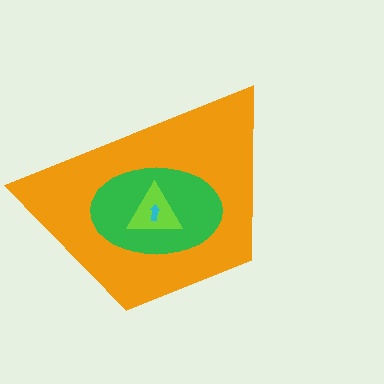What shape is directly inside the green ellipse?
The lime triangle.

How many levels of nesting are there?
4.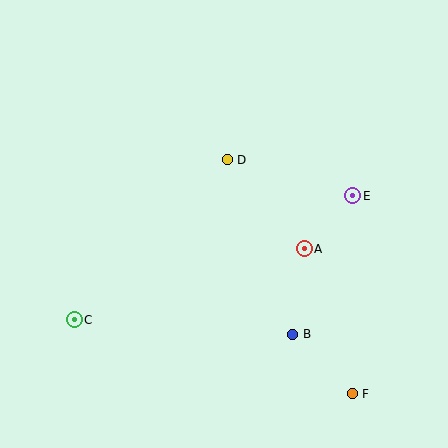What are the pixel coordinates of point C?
Point C is at (74, 320).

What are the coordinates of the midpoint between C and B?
The midpoint between C and B is at (184, 327).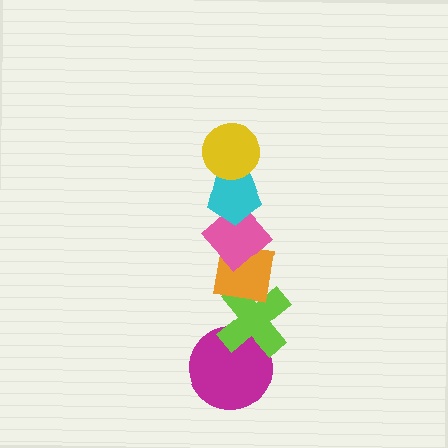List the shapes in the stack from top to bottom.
From top to bottom: the yellow circle, the cyan pentagon, the pink diamond, the orange square, the lime cross, the magenta circle.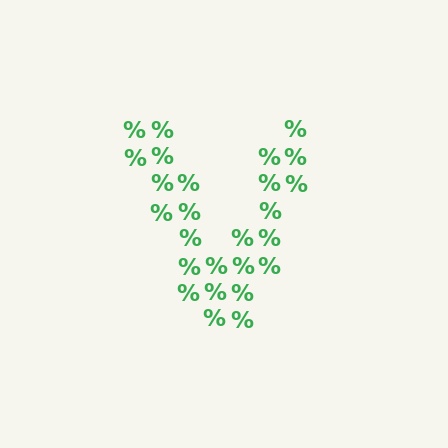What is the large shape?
The large shape is the letter V.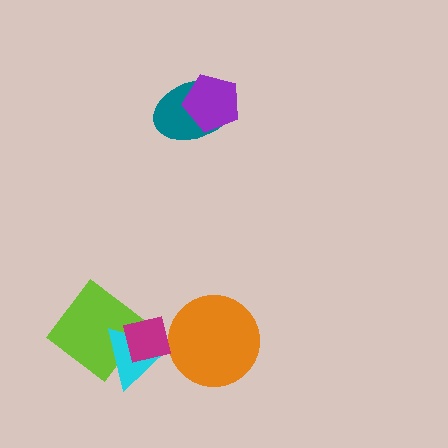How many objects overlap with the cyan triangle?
2 objects overlap with the cyan triangle.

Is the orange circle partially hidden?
No, no other shape covers it.